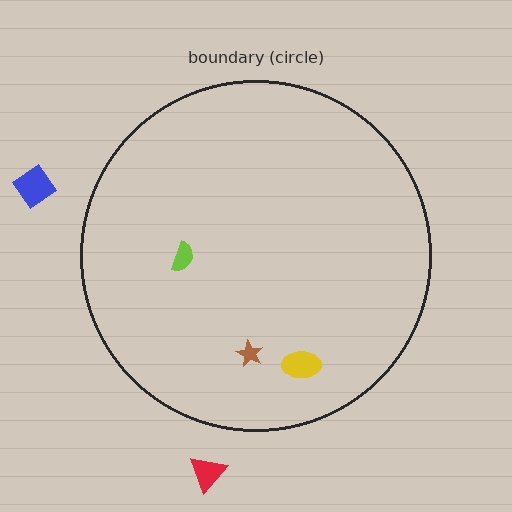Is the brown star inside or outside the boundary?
Inside.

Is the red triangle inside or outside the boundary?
Outside.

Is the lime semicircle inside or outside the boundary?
Inside.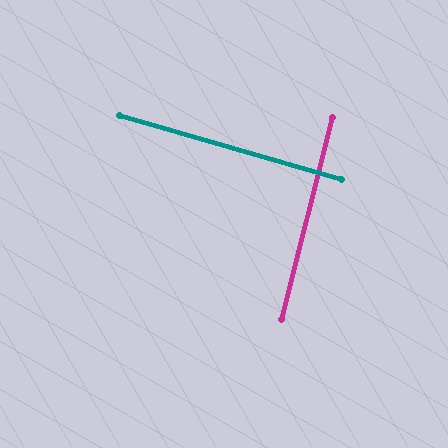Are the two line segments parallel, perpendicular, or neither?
Perpendicular — they meet at approximately 89°.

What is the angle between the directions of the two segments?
Approximately 89 degrees.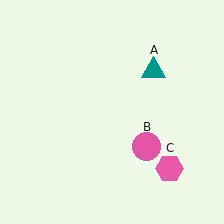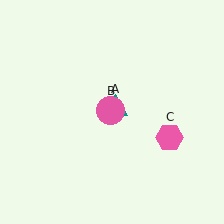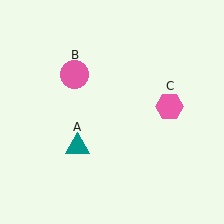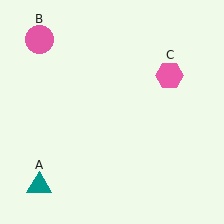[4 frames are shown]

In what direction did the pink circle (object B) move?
The pink circle (object B) moved up and to the left.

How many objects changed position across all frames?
3 objects changed position: teal triangle (object A), pink circle (object B), pink hexagon (object C).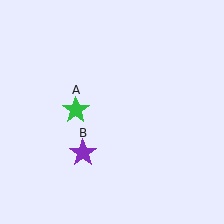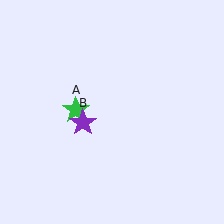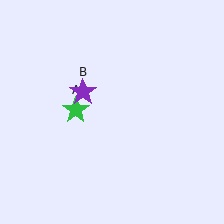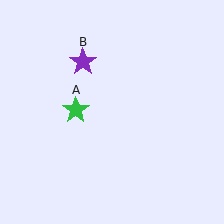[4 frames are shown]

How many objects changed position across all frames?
1 object changed position: purple star (object B).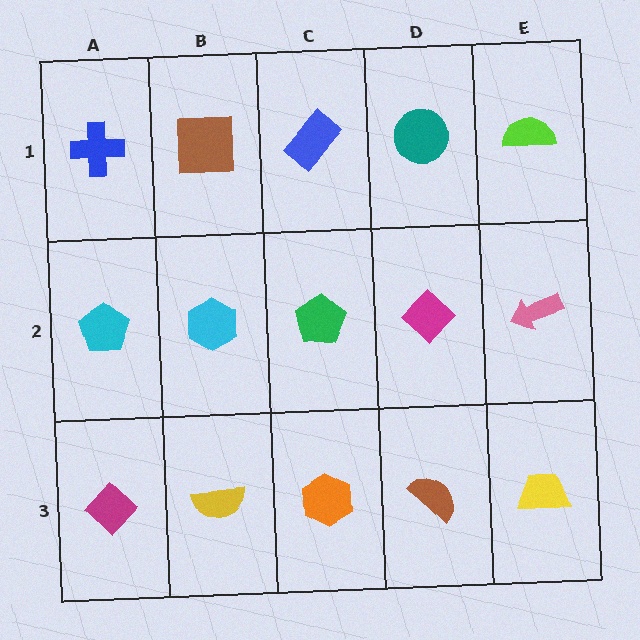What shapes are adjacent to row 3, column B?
A cyan hexagon (row 2, column B), a magenta diamond (row 3, column A), an orange hexagon (row 3, column C).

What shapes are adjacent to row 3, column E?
A pink arrow (row 2, column E), a brown semicircle (row 3, column D).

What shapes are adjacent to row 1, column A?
A cyan pentagon (row 2, column A), a brown square (row 1, column B).